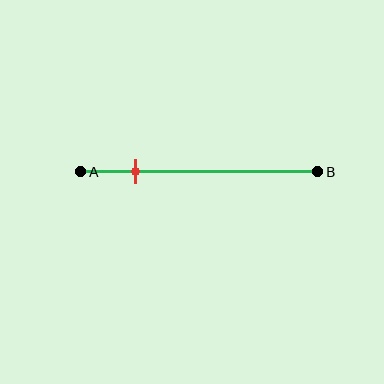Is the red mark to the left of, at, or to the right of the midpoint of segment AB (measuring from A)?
The red mark is to the left of the midpoint of segment AB.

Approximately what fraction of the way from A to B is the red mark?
The red mark is approximately 25% of the way from A to B.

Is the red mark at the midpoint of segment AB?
No, the mark is at about 25% from A, not at the 50% midpoint.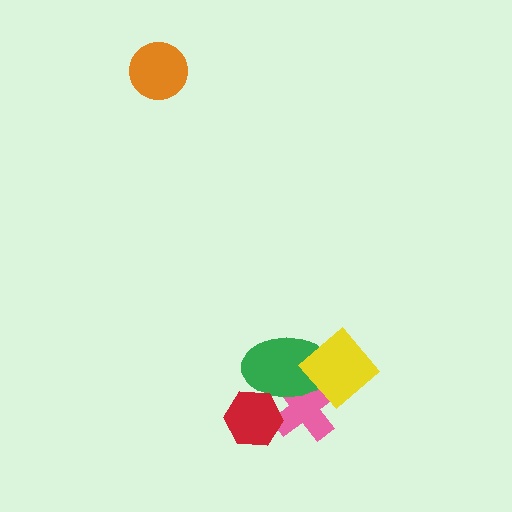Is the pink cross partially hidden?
Yes, it is partially covered by another shape.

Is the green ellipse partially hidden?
Yes, it is partially covered by another shape.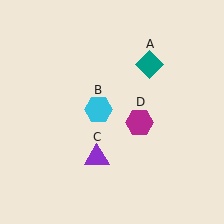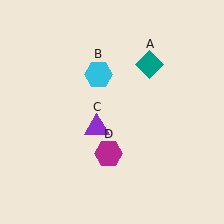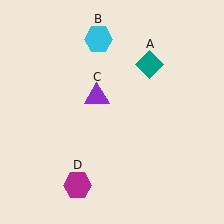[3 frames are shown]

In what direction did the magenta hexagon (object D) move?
The magenta hexagon (object D) moved down and to the left.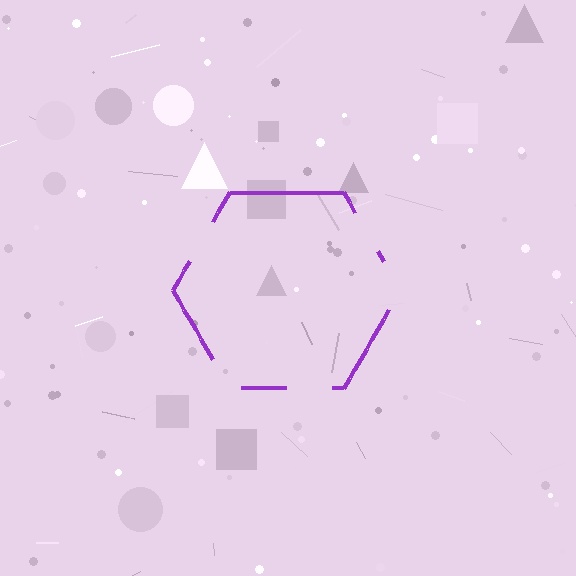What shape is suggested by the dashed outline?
The dashed outline suggests a hexagon.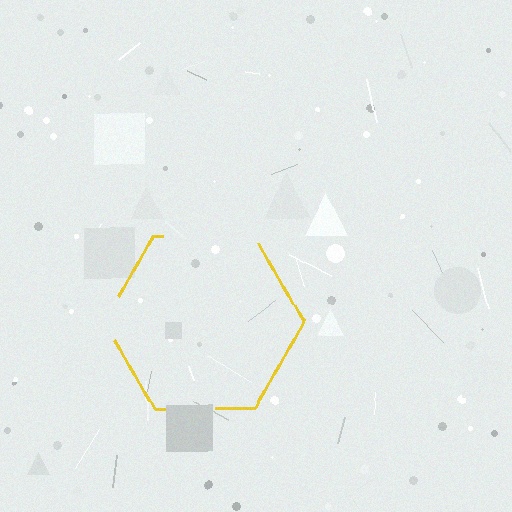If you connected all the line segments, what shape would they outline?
They would outline a hexagon.